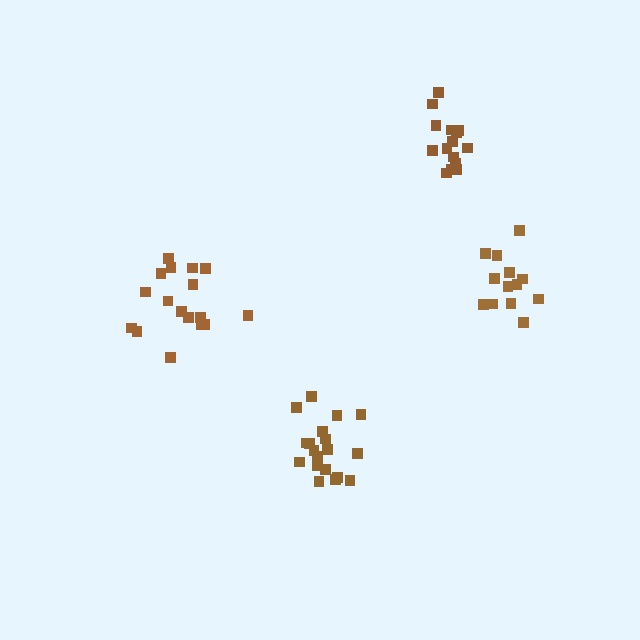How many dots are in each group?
Group 1: 19 dots, Group 2: 15 dots, Group 3: 17 dots, Group 4: 13 dots (64 total).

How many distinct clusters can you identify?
There are 4 distinct clusters.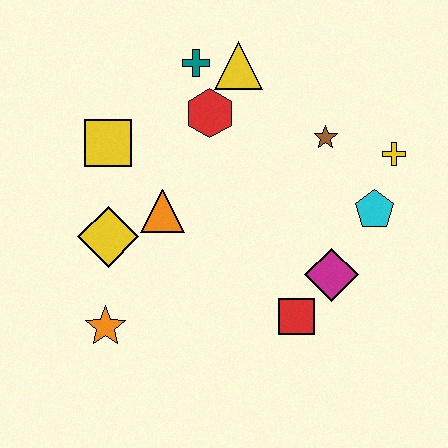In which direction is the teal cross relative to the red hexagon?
The teal cross is above the red hexagon.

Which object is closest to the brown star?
The yellow cross is closest to the brown star.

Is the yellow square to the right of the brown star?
No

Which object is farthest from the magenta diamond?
The yellow square is farthest from the magenta diamond.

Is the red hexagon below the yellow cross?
No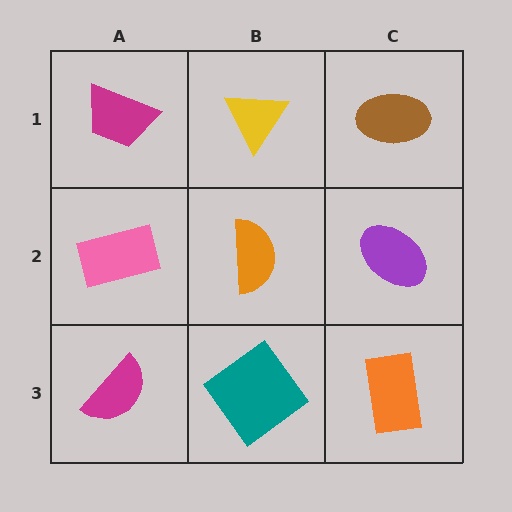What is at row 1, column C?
A brown ellipse.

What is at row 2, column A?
A pink rectangle.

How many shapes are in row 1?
3 shapes.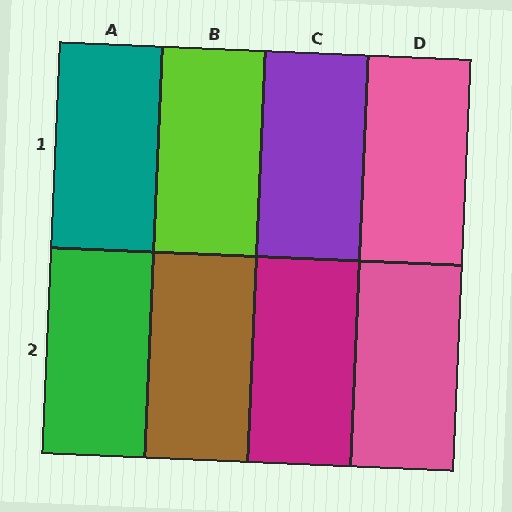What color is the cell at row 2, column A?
Green.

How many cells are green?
1 cell is green.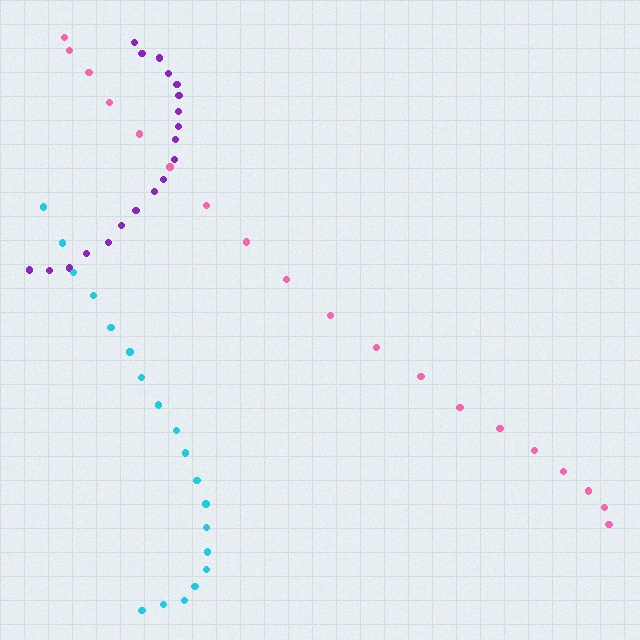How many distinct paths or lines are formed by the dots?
There are 3 distinct paths.